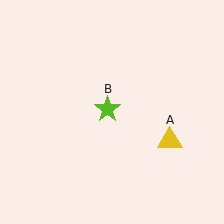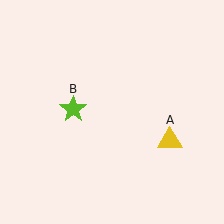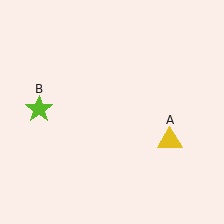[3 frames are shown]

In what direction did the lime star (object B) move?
The lime star (object B) moved left.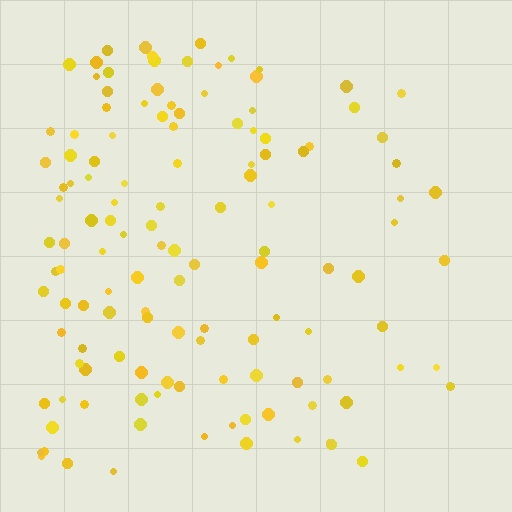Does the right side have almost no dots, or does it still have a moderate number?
Still a moderate number, just noticeably fewer than the left.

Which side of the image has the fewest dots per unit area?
The right.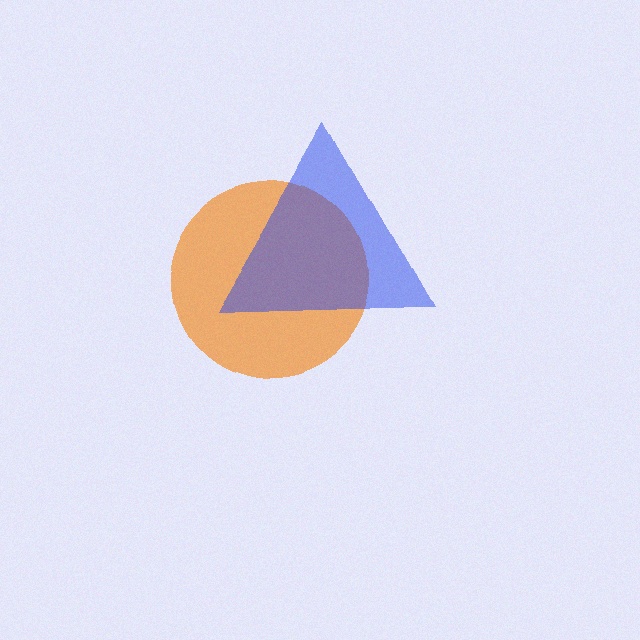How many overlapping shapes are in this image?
There are 2 overlapping shapes in the image.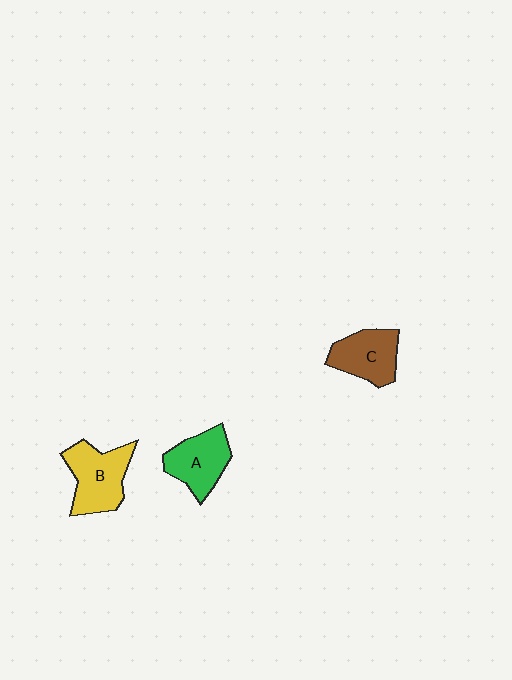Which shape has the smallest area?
Shape C (brown).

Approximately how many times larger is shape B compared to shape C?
Approximately 1.2 times.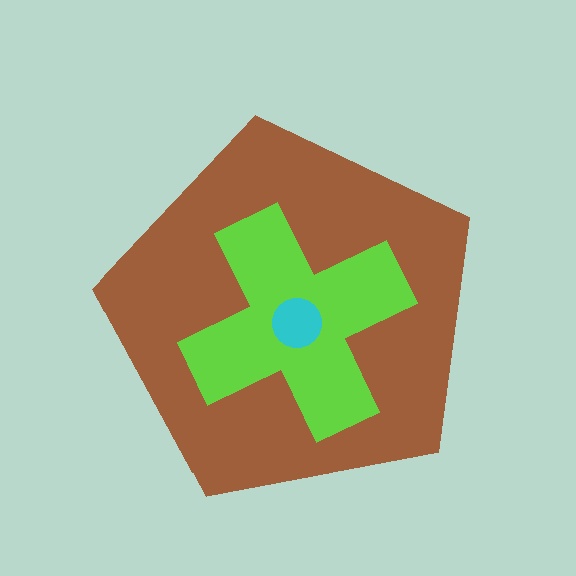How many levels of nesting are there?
3.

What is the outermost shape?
The brown pentagon.